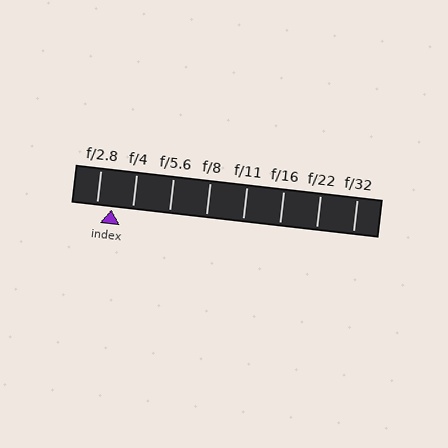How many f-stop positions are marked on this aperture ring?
There are 8 f-stop positions marked.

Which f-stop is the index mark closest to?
The index mark is closest to f/2.8.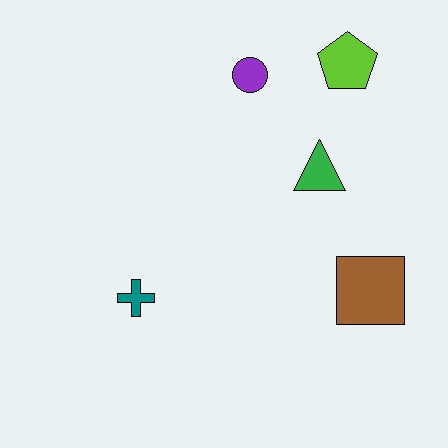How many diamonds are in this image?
There are no diamonds.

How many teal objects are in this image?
There is 1 teal object.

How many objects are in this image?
There are 5 objects.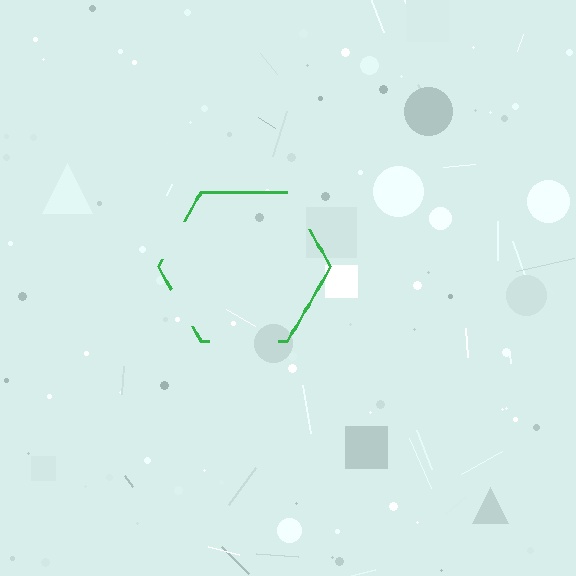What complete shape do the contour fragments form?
The contour fragments form a hexagon.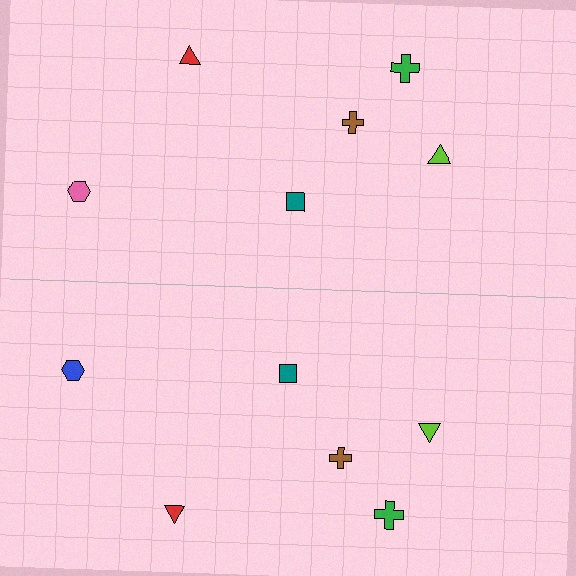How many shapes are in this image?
There are 12 shapes in this image.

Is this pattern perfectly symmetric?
No, the pattern is not perfectly symmetric. The blue hexagon on the bottom side breaks the symmetry — its mirror counterpart is pink.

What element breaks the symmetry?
The blue hexagon on the bottom side breaks the symmetry — its mirror counterpart is pink.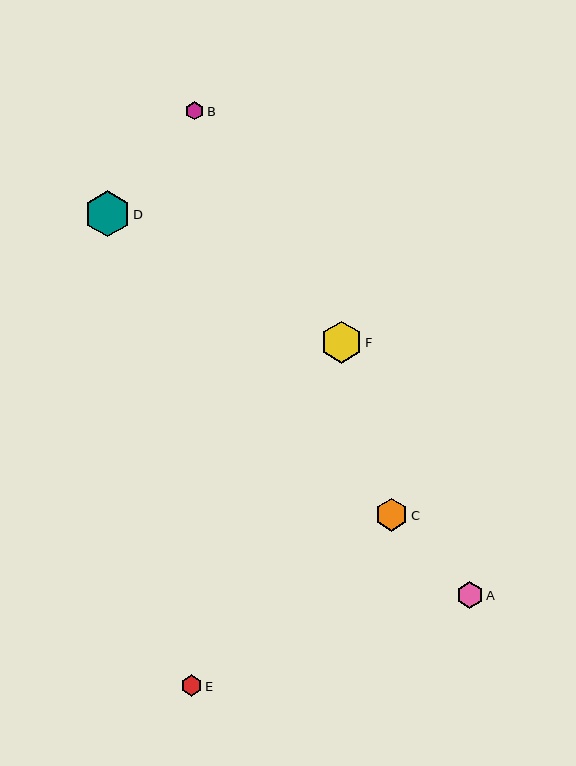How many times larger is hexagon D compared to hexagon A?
Hexagon D is approximately 1.7 times the size of hexagon A.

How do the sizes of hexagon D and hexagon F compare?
Hexagon D and hexagon F are approximately the same size.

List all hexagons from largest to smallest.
From largest to smallest: D, F, C, A, E, B.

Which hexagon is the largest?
Hexagon D is the largest with a size of approximately 46 pixels.